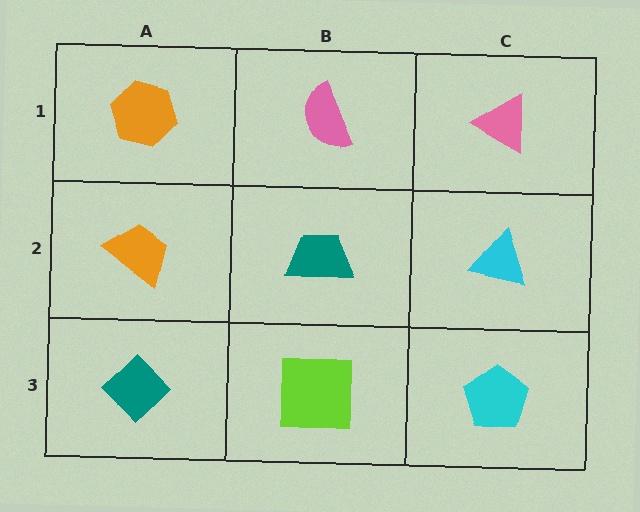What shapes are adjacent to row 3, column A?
An orange trapezoid (row 2, column A), a lime square (row 3, column B).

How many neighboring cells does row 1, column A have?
2.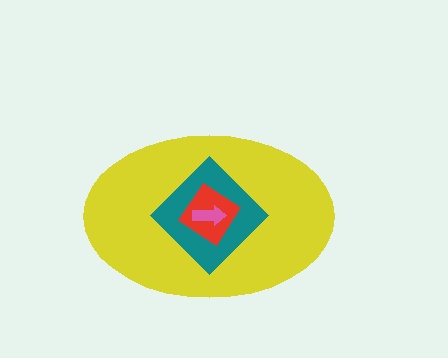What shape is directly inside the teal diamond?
The red diamond.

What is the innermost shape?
The pink arrow.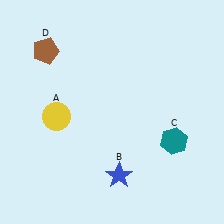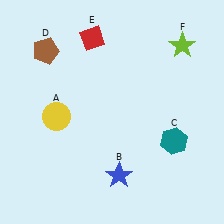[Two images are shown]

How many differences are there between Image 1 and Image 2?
There are 2 differences between the two images.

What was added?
A red diamond (E), a lime star (F) were added in Image 2.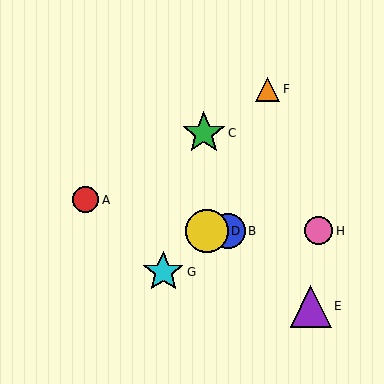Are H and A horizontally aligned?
No, H is at y≈231 and A is at y≈200.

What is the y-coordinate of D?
Object D is at y≈231.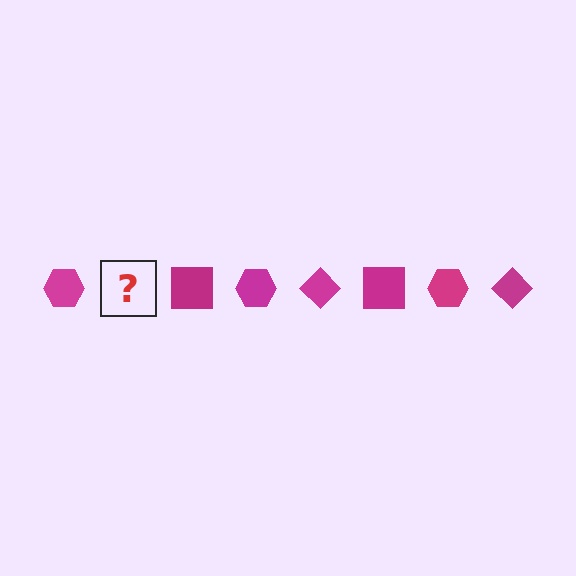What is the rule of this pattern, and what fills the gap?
The rule is that the pattern cycles through hexagon, diamond, square shapes in magenta. The gap should be filled with a magenta diamond.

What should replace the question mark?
The question mark should be replaced with a magenta diamond.